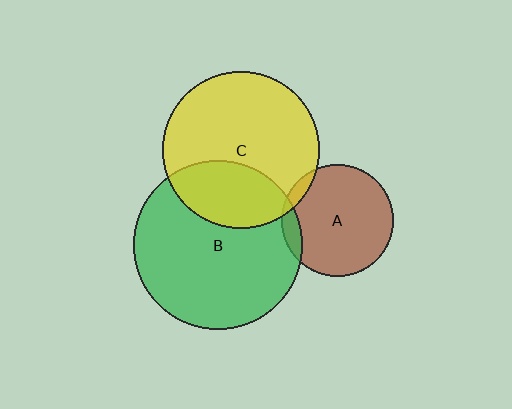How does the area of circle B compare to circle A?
Approximately 2.3 times.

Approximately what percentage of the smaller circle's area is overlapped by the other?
Approximately 5%.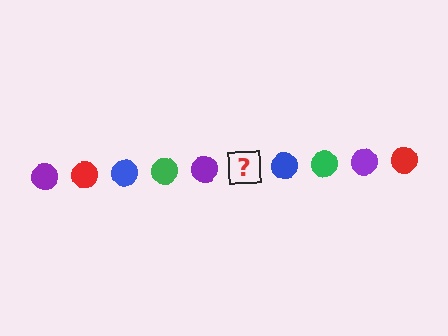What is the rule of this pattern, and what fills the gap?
The rule is that the pattern cycles through purple, red, blue, green circles. The gap should be filled with a red circle.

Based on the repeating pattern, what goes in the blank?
The blank should be a red circle.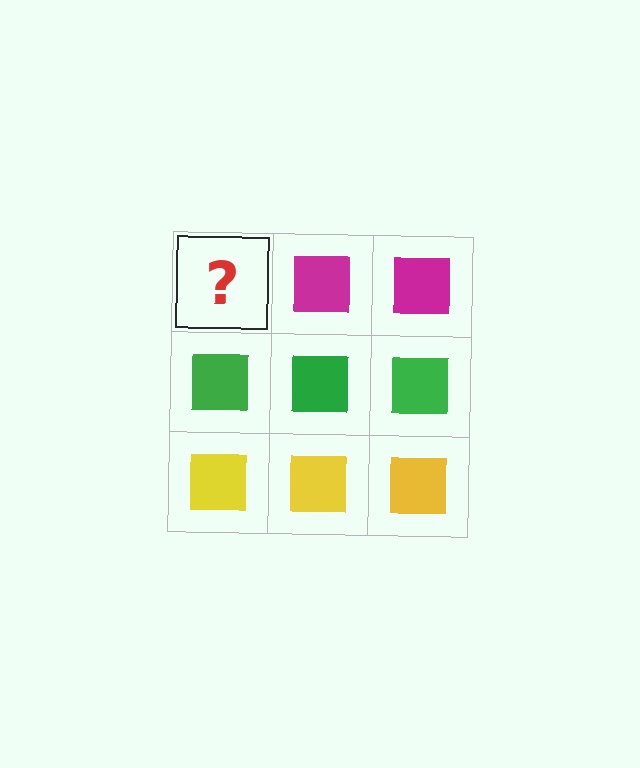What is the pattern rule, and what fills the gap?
The rule is that each row has a consistent color. The gap should be filled with a magenta square.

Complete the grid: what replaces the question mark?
The question mark should be replaced with a magenta square.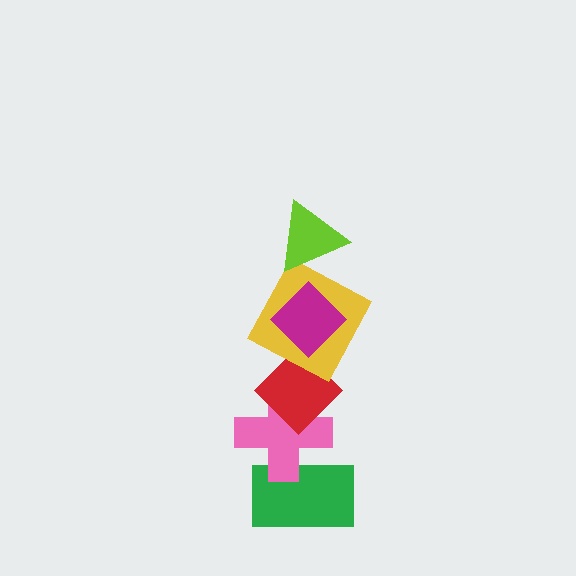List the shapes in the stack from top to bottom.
From top to bottom: the lime triangle, the magenta diamond, the yellow square, the red diamond, the pink cross, the green rectangle.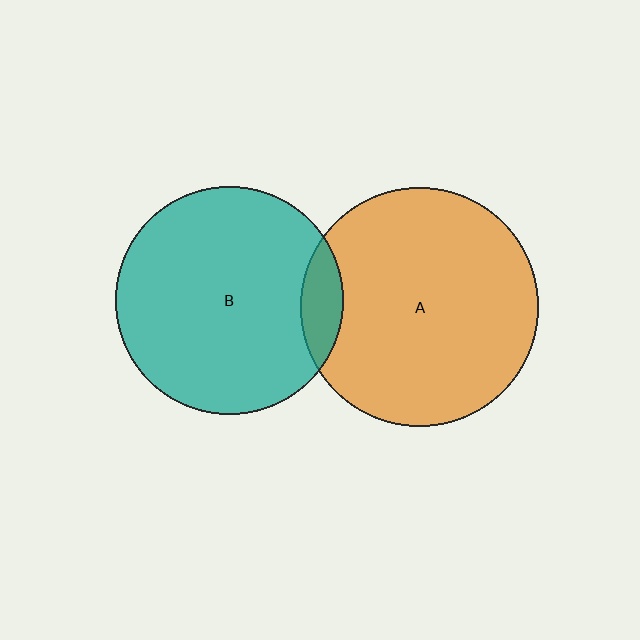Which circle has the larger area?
Circle A (orange).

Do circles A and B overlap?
Yes.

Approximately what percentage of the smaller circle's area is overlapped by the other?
Approximately 10%.